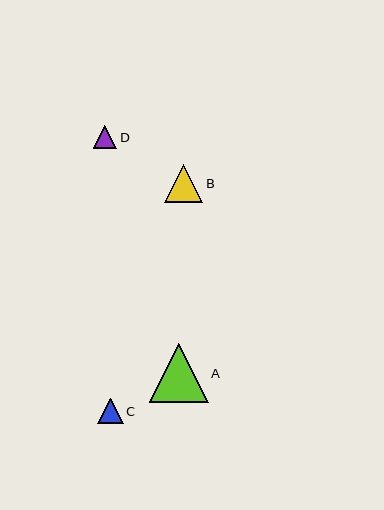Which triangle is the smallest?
Triangle D is the smallest with a size of approximately 23 pixels.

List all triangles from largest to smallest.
From largest to smallest: A, B, C, D.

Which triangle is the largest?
Triangle A is the largest with a size of approximately 59 pixels.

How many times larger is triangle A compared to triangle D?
Triangle A is approximately 2.5 times the size of triangle D.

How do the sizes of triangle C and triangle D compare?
Triangle C and triangle D are approximately the same size.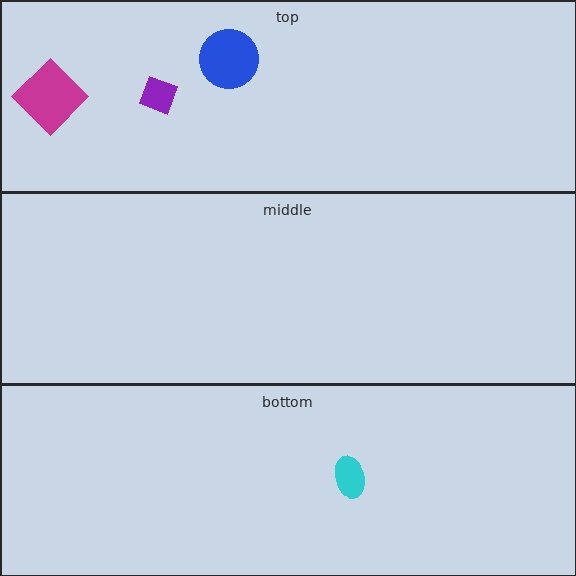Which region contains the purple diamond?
The top region.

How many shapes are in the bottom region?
1.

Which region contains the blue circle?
The top region.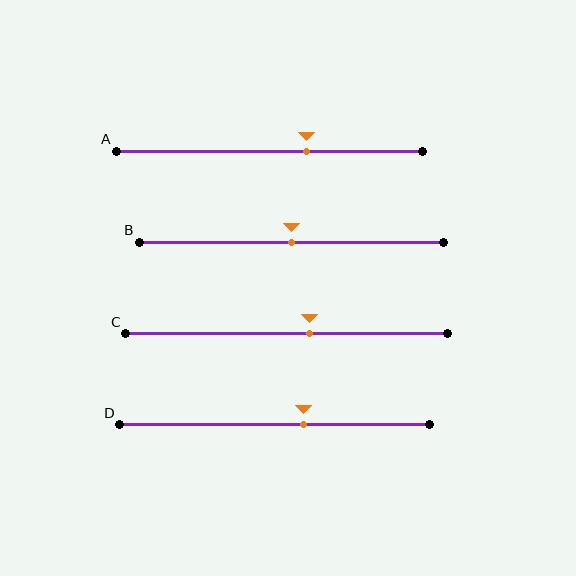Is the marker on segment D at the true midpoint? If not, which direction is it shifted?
No, the marker on segment D is shifted to the right by about 9% of the segment length.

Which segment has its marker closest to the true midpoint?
Segment B has its marker closest to the true midpoint.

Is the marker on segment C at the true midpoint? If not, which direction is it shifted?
No, the marker on segment C is shifted to the right by about 7% of the segment length.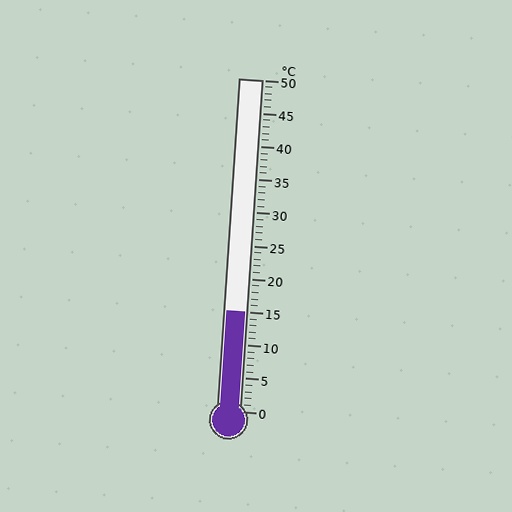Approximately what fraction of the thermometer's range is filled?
The thermometer is filled to approximately 30% of its range.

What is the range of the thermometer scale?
The thermometer scale ranges from 0°C to 50°C.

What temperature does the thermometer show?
The thermometer shows approximately 15°C.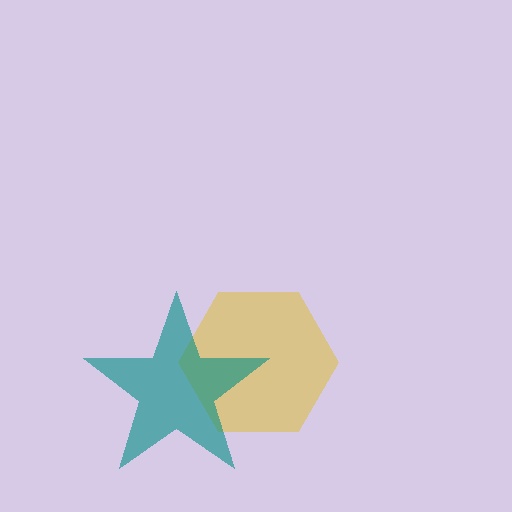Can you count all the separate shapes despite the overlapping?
Yes, there are 2 separate shapes.